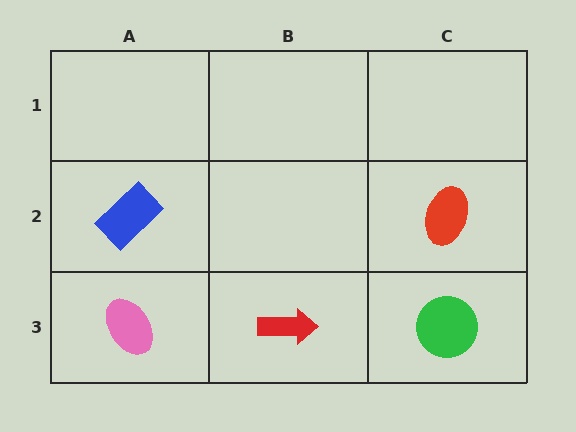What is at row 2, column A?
A blue rectangle.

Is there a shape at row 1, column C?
No, that cell is empty.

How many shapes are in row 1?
0 shapes.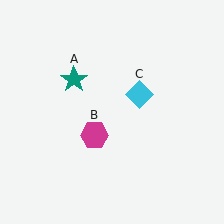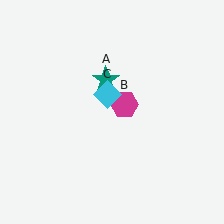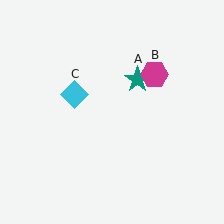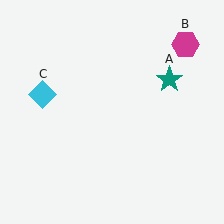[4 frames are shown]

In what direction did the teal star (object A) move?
The teal star (object A) moved right.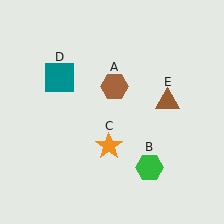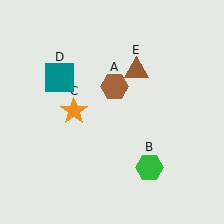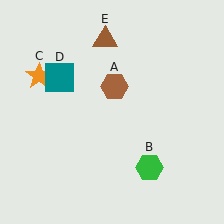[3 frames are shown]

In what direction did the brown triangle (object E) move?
The brown triangle (object E) moved up and to the left.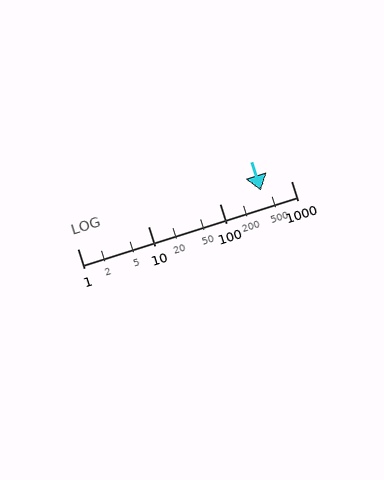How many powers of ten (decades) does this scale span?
The scale spans 3 decades, from 1 to 1000.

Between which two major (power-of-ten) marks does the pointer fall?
The pointer is between 100 and 1000.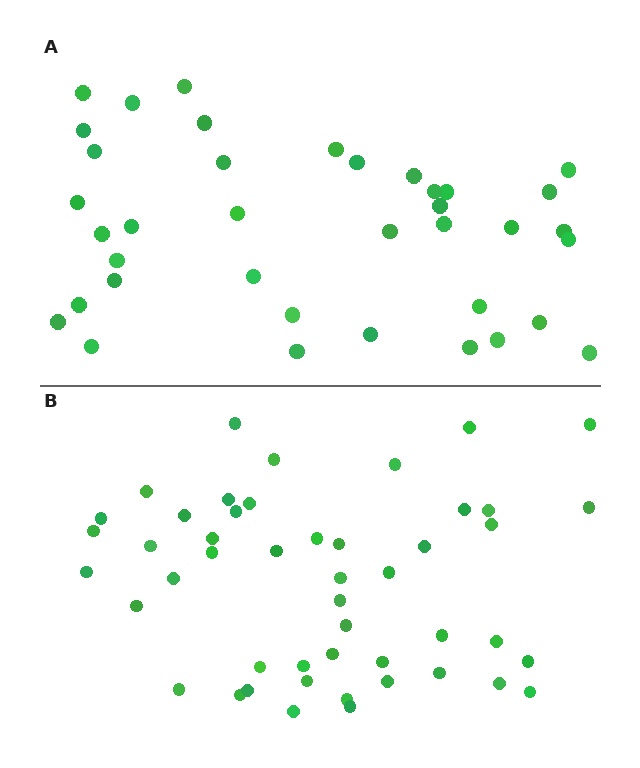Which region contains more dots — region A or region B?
Region B (the bottom region) has more dots.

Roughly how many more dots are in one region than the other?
Region B has roughly 10 or so more dots than region A.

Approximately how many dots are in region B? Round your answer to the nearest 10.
About 50 dots. (The exact count is 48, which rounds to 50.)